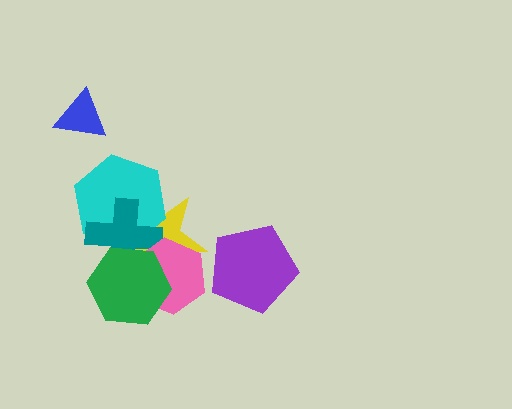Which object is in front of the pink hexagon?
The green hexagon is in front of the pink hexagon.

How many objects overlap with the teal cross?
4 objects overlap with the teal cross.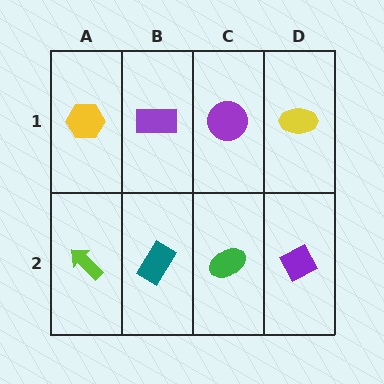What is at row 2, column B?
A teal rectangle.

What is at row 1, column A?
A yellow hexagon.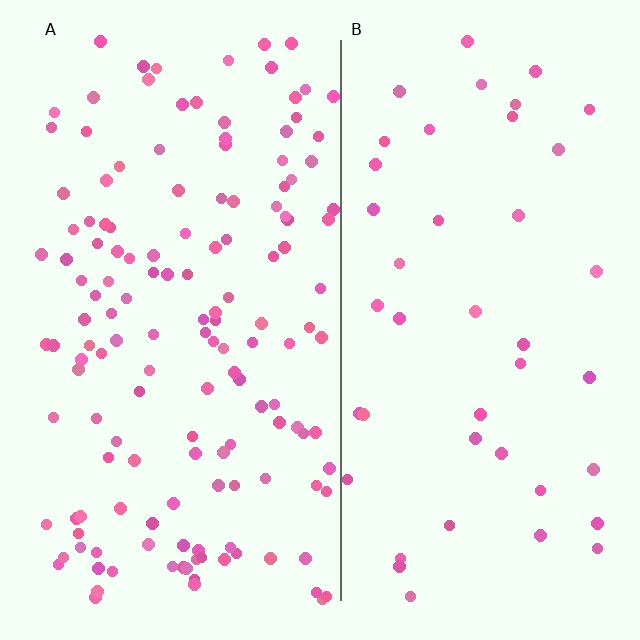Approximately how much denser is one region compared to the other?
Approximately 3.3× — region A over region B.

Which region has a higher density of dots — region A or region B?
A (the left).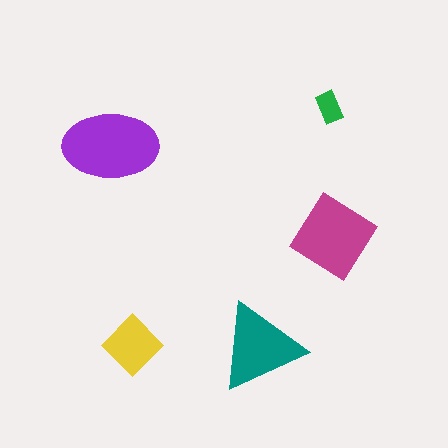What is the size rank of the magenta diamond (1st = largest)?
2nd.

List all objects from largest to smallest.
The purple ellipse, the magenta diamond, the teal triangle, the yellow diamond, the green rectangle.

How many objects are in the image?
There are 5 objects in the image.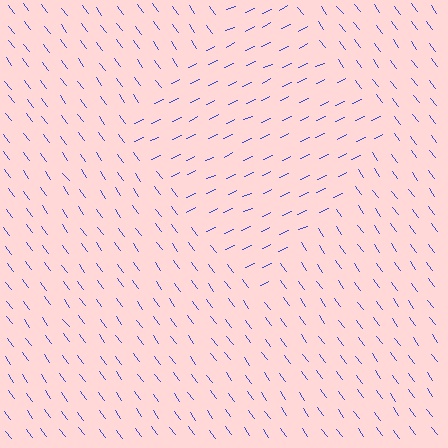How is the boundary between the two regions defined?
The boundary is defined purely by a change in line orientation (approximately 78 degrees difference). All lines are the same color and thickness.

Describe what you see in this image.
The image is filled with small blue line segments. A diamond region in the image has lines oriented differently from the surrounding lines, creating a visible texture boundary.